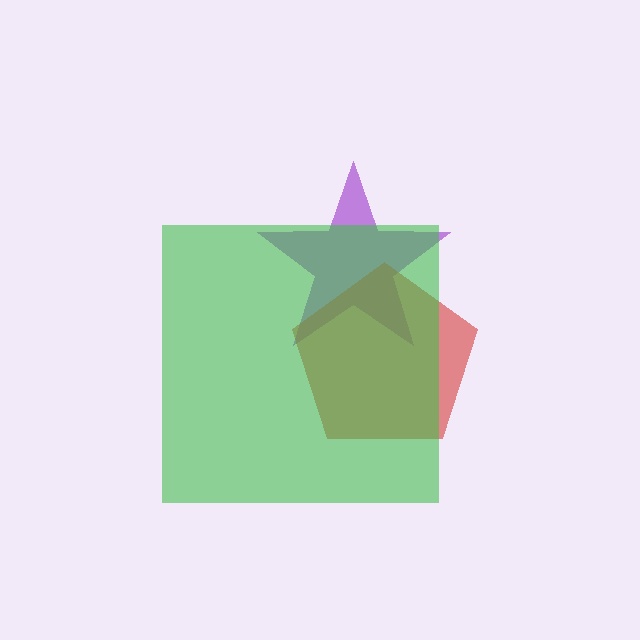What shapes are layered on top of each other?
The layered shapes are: a purple star, a red pentagon, a green square.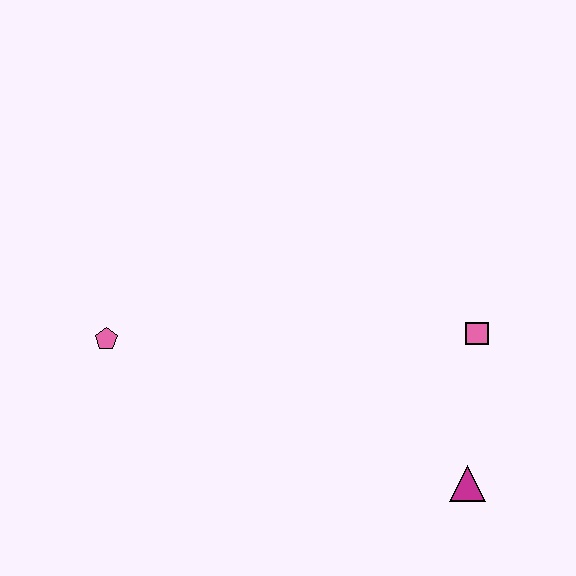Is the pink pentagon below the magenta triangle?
No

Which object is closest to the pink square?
The magenta triangle is closest to the pink square.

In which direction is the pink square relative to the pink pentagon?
The pink square is to the right of the pink pentagon.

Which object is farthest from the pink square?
The pink pentagon is farthest from the pink square.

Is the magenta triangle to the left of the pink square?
Yes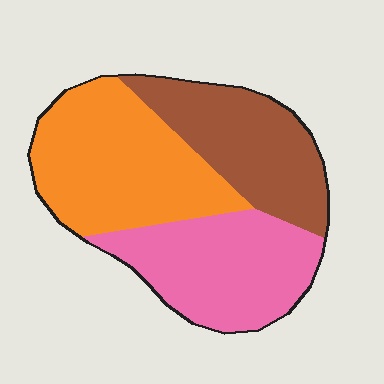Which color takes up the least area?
Brown, at roughly 30%.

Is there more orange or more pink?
Orange.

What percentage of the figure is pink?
Pink covers 33% of the figure.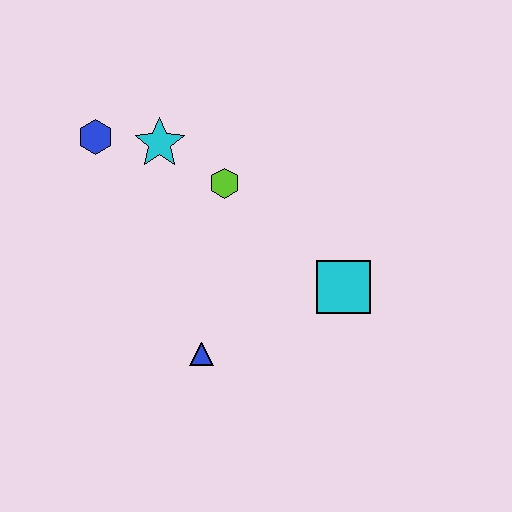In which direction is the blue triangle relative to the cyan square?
The blue triangle is to the left of the cyan square.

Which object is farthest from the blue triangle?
The blue hexagon is farthest from the blue triangle.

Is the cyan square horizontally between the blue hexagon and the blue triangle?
No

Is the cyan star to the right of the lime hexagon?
No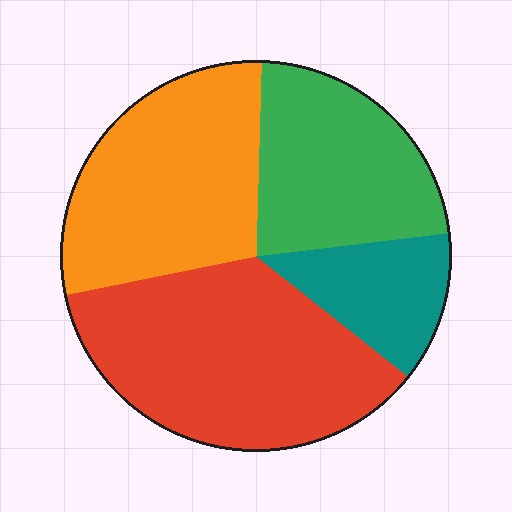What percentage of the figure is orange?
Orange takes up between a sixth and a third of the figure.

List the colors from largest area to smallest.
From largest to smallest: red, orange, green, teal.